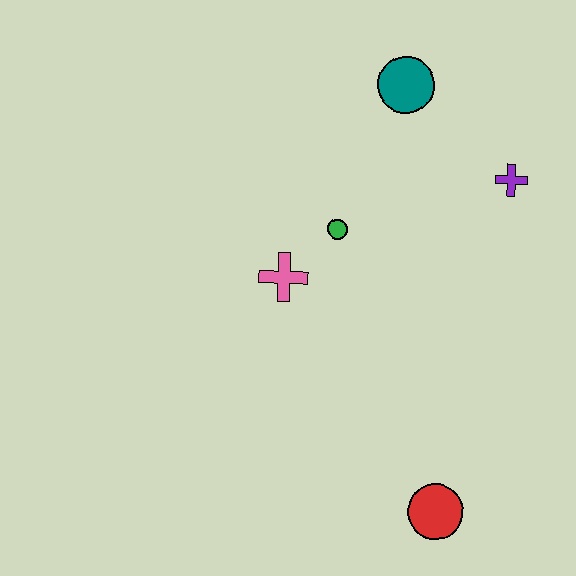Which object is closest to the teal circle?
The purple cross is closest to the teal circle.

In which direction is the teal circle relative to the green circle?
The teal circle is above the green circle.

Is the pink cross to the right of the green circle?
No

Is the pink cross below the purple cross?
Yes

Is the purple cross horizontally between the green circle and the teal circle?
No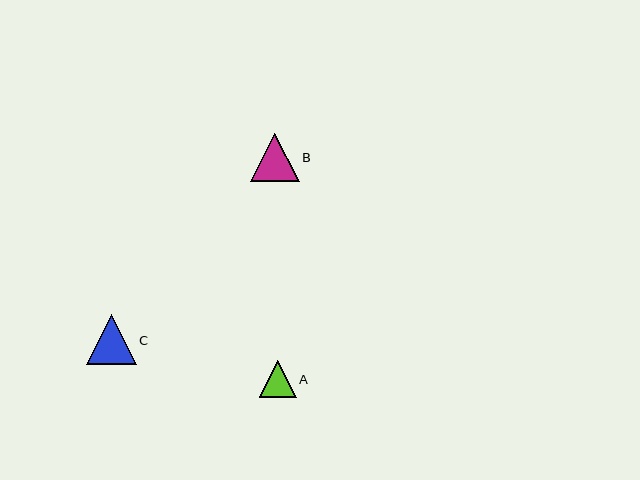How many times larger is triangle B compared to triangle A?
Triangle B is approximately 1.3 times the size of triangle A.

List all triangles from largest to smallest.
From largest to smallest: C, B, A.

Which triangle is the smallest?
Triangle A is the smallest with a size of approximately 37 pixels.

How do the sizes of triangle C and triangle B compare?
Triangle C and triangle B are approximately the same size.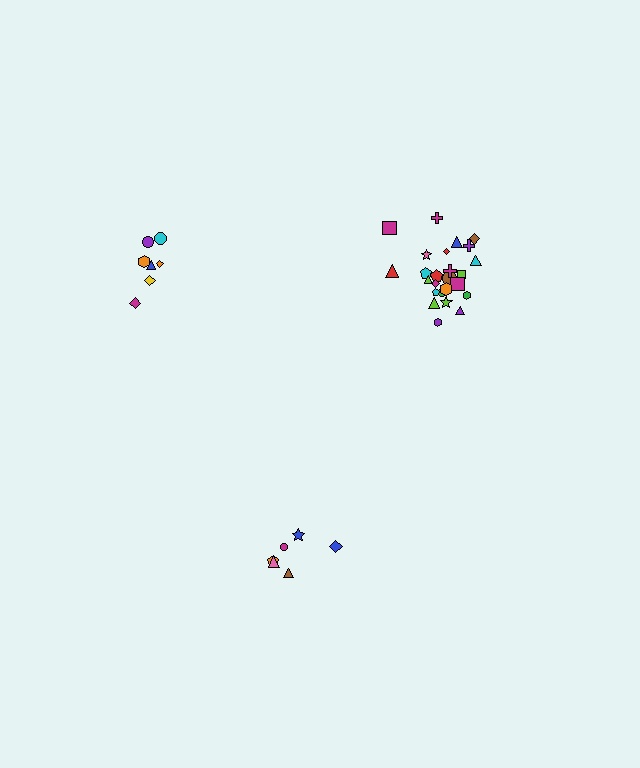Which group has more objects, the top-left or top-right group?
The top-right group.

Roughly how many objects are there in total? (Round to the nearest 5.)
Roughly 40 objects in total.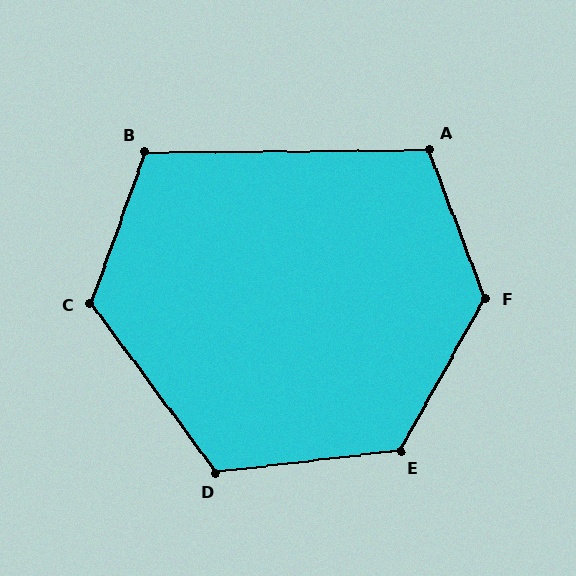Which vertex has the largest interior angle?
F, at approximately 130 degrees.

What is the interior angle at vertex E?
Approximately 126 degrees (obtuse).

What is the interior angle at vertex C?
Approximately 124 degrees (obtuse).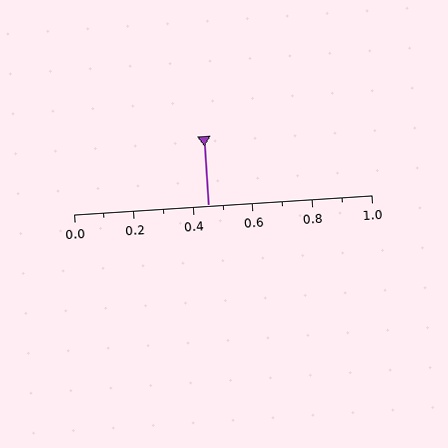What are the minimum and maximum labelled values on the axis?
The axis runs from 0.0 to 1.0.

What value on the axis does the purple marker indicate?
The marker indicates approximately 0.45.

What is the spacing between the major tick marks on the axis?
The major ticks are spaced 0.2 apart.